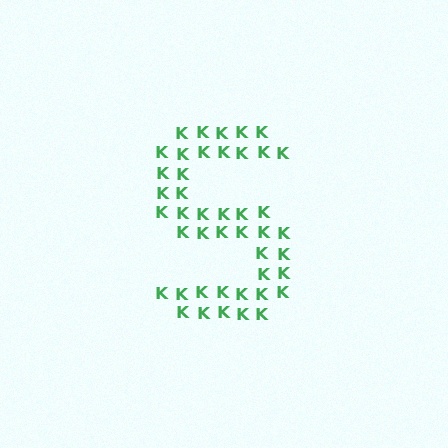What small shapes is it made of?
It is made of small letter K's.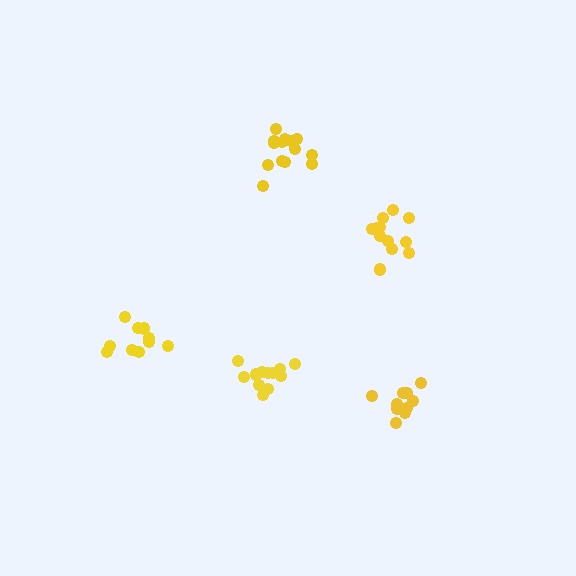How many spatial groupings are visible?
There are 5 spatial groupings.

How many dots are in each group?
Group 1: 14 dots, Group 2: 10 dots, Group 3: 11 dots, Group 4: 13 dots, Group 5: 12 dots (60 total).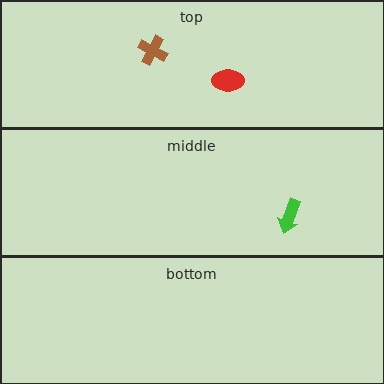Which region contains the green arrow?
The middle region.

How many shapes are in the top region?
2.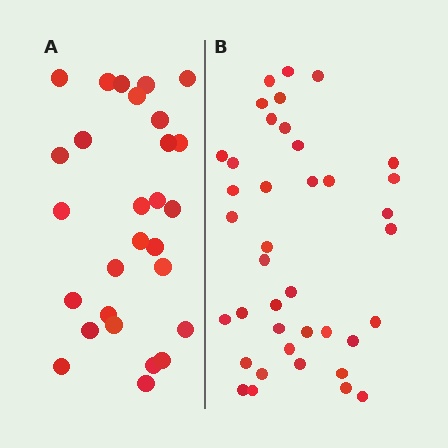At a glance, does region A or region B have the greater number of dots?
Region B (the right region) has more dots.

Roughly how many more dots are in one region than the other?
Region B has roughly 12 or so more dots than region A.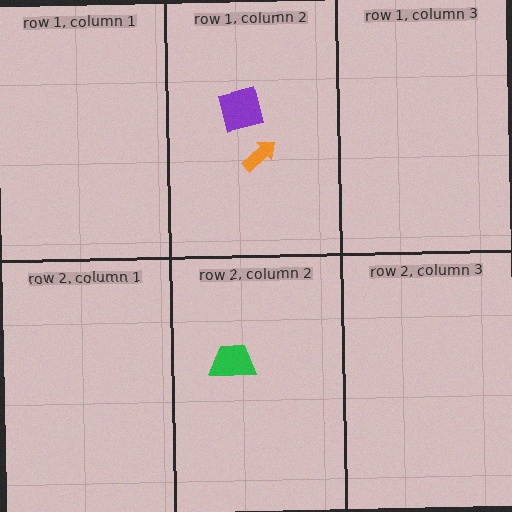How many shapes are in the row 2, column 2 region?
1.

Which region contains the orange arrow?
The row 1, column 2 region.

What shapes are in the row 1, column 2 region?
The orange arrow, the purple square.